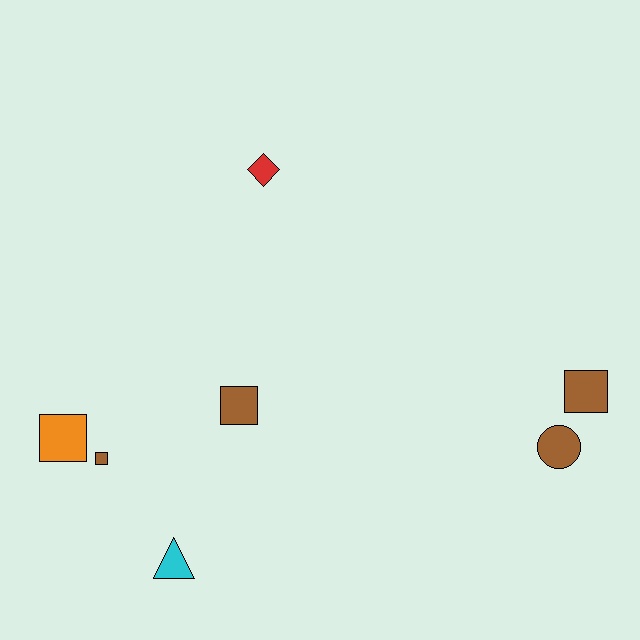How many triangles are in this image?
There is 1 triangle.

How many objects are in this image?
There are 7 objects.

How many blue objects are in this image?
There are no blue objects.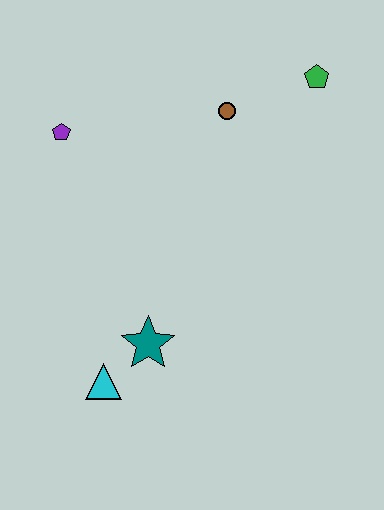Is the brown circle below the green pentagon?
Yes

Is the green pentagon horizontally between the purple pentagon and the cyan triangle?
No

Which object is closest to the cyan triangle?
The teal star is closest to the cyan triangle.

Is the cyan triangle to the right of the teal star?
No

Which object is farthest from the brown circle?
The cyan triangle is farthest from the brown circle.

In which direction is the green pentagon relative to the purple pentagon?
The green pentagon is to the right of the purple pentagon.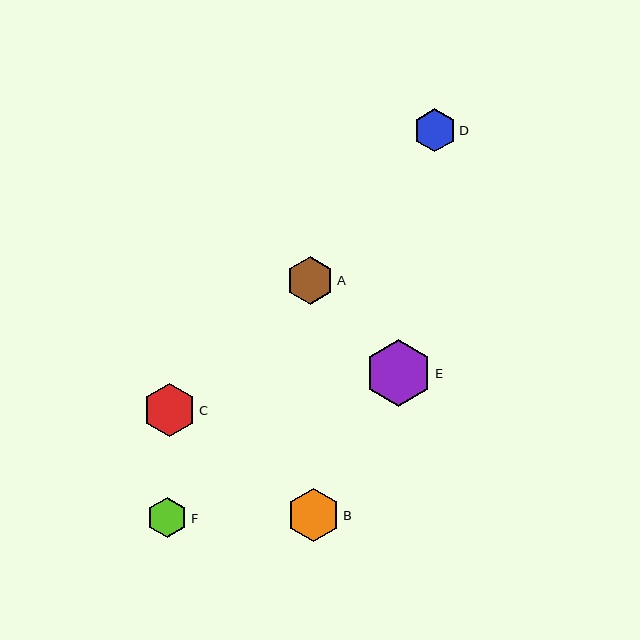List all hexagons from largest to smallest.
From largest to smallest: E, C, B, A, D, F.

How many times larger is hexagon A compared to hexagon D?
Hexagon A is approximately 1.1 times the size of hexagon D.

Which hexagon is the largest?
Hexagon E is the largest with a size of approximately 67 pixels.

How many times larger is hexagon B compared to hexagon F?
Hexagon B is approximately 1.3 times the size of hexagon F.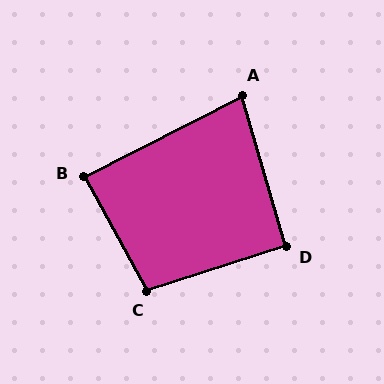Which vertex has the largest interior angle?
C, at approximately 101 degrees.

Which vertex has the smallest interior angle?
A, at approximately 79 degrees.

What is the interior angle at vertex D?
Approximately 92 degrees (approximately right).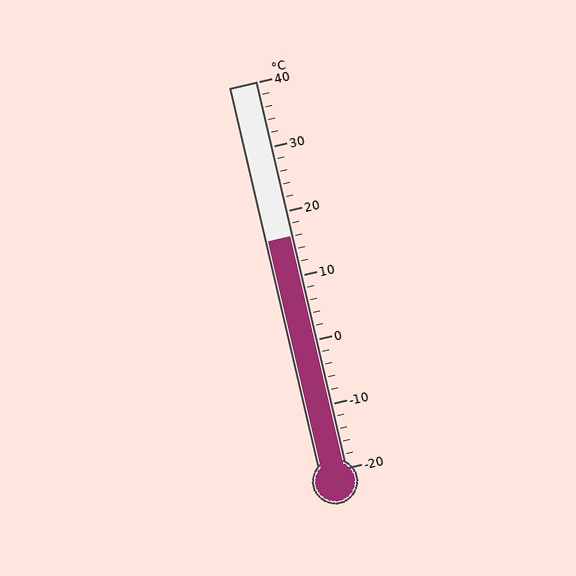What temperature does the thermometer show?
The thermometer shows approximately 16°C.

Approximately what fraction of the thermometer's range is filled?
The thermometer is filled to approximately 60% of its range.